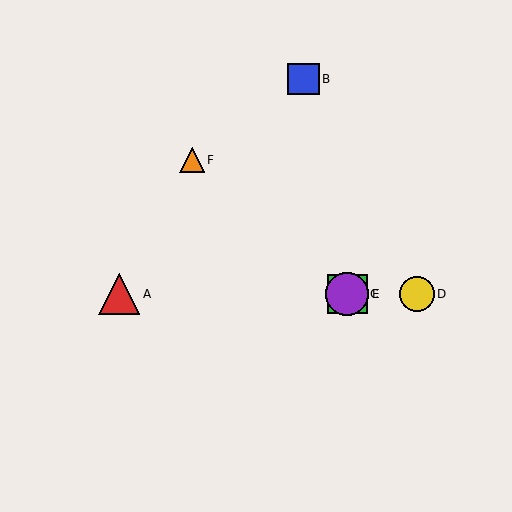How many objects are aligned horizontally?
4 objects (A, C, D, E) are aligned horizontally.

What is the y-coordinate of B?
Object B is at y≈79.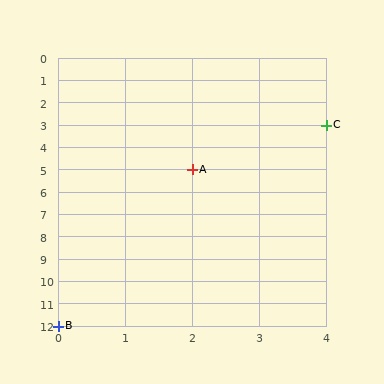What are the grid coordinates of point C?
Point C is at grid coordinates (4, 3).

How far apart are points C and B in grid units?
Points C and B are 4 columns and 9 rows apart (about 9.8 grid units diagonally).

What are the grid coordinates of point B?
Point B is at grid coordinates (0, 12).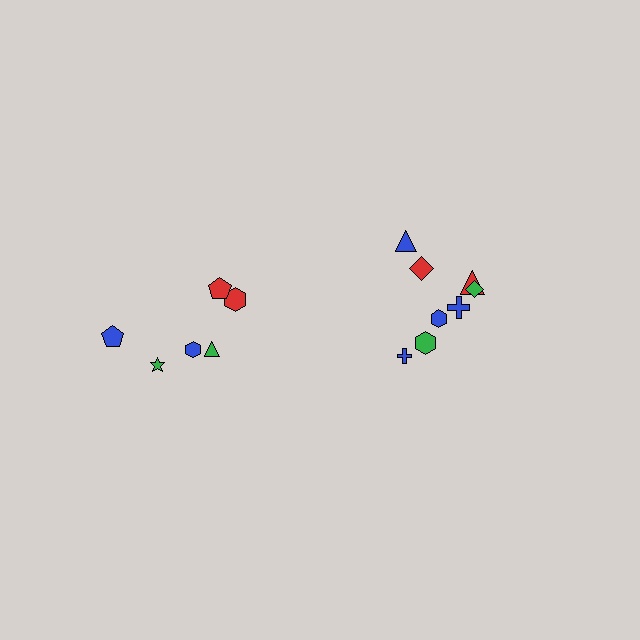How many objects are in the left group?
There are 6 objects.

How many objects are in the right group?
There are 8 objects.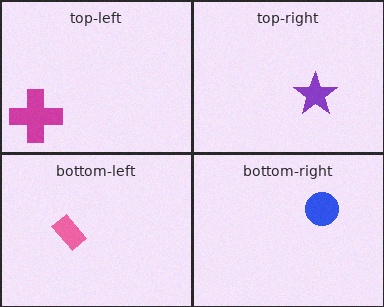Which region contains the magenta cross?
The top-left region.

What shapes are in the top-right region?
The purple star.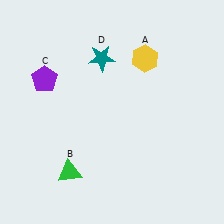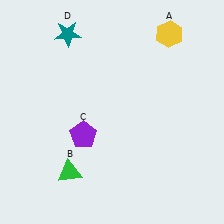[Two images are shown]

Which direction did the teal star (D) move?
The teal star (D) moved left.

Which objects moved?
The objects that moved are: the yellow hexagon (A), the purple pentagon (C), the teal star (D).